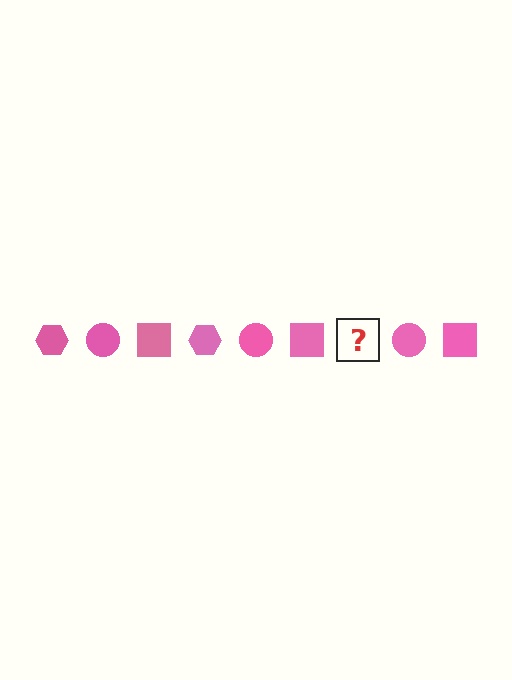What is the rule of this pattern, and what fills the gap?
The rule is that the pattern cycles through hexagon, circle, square shapes in pink. The gap should be filled with a pink hexagon.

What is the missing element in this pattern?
The missing element is a pink hexagon.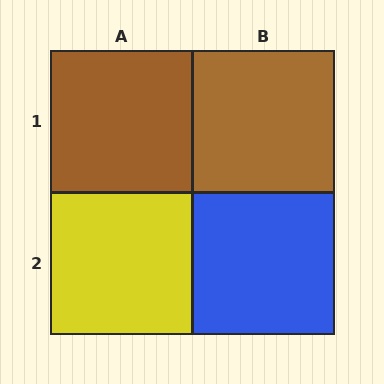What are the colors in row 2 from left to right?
Yellow, blue.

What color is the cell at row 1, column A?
Brown.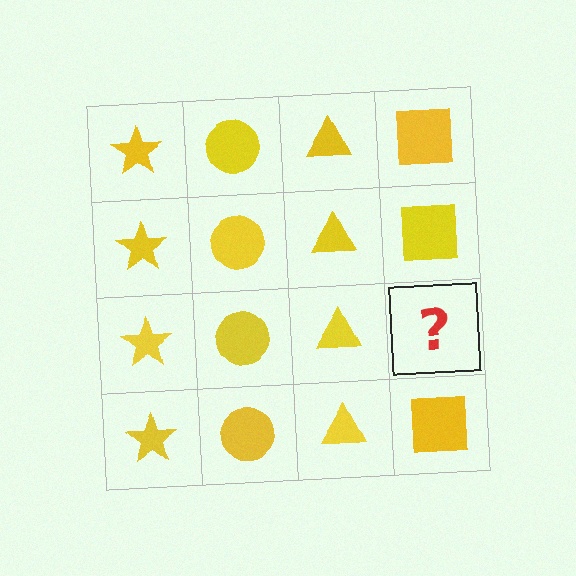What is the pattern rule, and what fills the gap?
The rule is that each column has a consistent shape. The gap should be filled with a yellow square.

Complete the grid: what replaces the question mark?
The question mark should be replaced with a yellow square.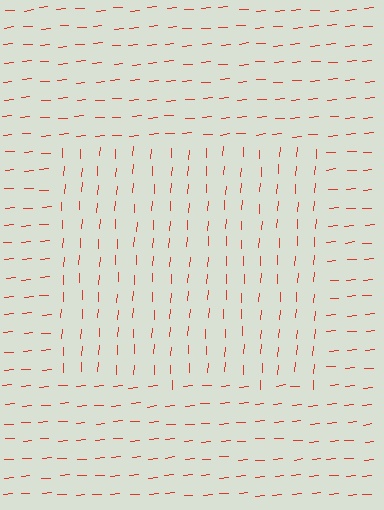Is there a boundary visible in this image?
Yes, there is a texture boundary formed by a change in line orientation.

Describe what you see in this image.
The image is filled with small red line segments. A rectangle region in the image has lines oriented differently from the surrounding lines, creating a visible texture boundary.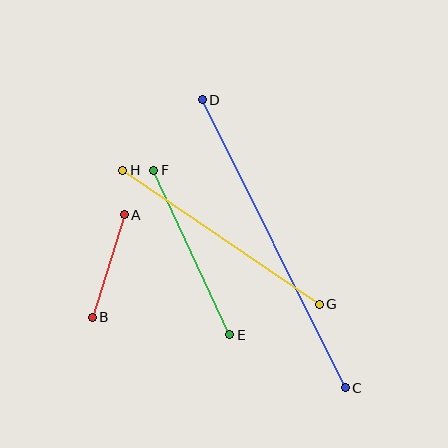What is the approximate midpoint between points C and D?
The midpoint is at approximately (274, 244) pixels.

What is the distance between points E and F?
The distance is approximately 181 pixels.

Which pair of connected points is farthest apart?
Points C and D are farthest apart.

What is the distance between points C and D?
The distance is approximately 321 pixels.